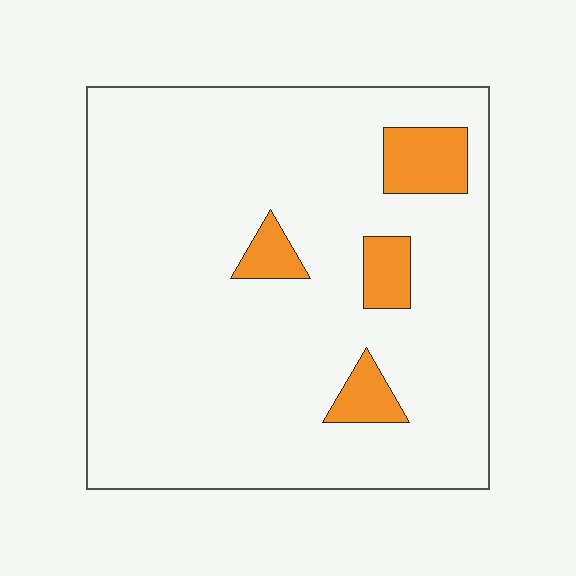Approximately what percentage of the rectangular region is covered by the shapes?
Approximately 10%.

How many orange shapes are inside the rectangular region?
4.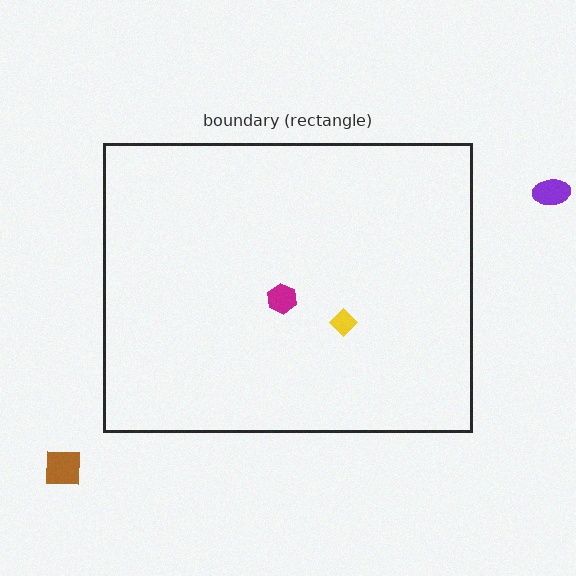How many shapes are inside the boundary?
2 inside, 2 outside.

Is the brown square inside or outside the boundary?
Outside.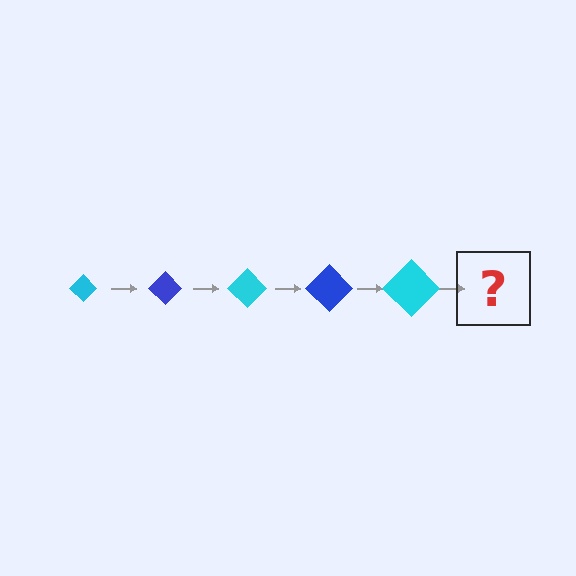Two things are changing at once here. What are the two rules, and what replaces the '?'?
The two rules are that the diamond grows larger each step and the color cycles through cyan and blue. The '?' should be a blue diamond, larger than the previous one.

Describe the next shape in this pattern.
It should be a blue diamond, larger than the previous one.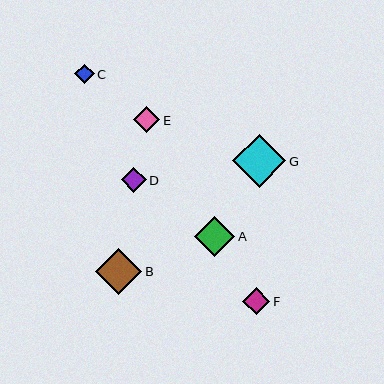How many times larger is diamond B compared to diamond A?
Diamond B is approximately 1.2 times the size of diamond A.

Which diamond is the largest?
Diamond G is the largest with a size of approximately 53 pixels.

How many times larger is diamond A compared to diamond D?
Diamond A is approximately 1.6 times the size of diamond D.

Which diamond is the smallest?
Diamond C is the smallest with a size of approximately 19 pixels.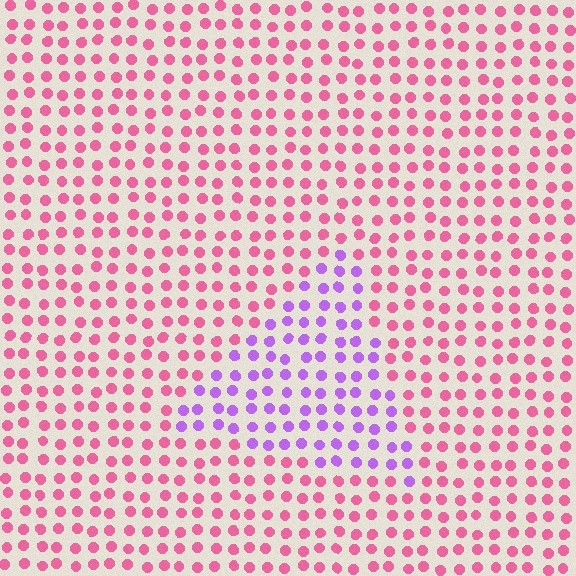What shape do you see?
I see a triangle.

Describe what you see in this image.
The image is filled with small pink elements in a uniform arrangement. A triangle-shaped region is visible where the elements are tinted to a slightly different hue, forming a subtle color boundary.